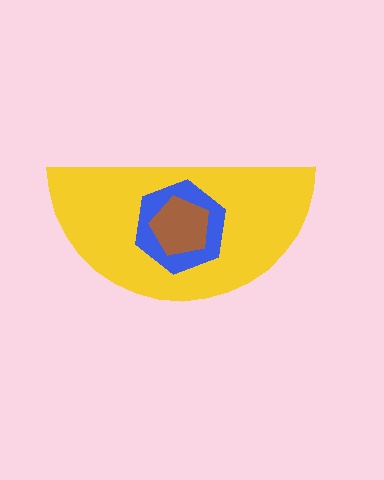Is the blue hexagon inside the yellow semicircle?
Yes.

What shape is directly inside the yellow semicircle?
The blue hexagon.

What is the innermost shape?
The brown pentagon.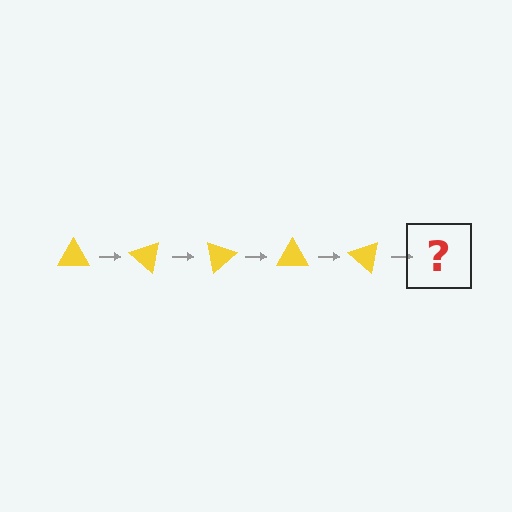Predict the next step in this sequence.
The next step is a yellow triangle rotated 200 degrees.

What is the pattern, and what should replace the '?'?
The pattern is that the triangle rotates 40 degrees each step. The '?' should be a yellow triangle rotated 200 degrees.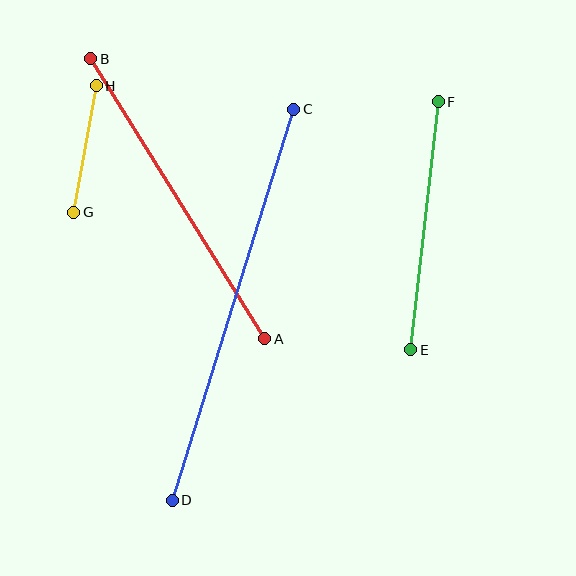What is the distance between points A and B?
The distance is approximately 330 pixels.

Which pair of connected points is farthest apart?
Points C and D are farthest apart.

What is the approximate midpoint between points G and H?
The midpoint is at approximately (85, 149) pixels.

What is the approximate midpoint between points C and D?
The midpoint is at approximately (233, 305) pixels.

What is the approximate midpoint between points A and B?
The midpoint is at approximately (178, 199) pixels.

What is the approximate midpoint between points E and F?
The midpoint is at approximately (424, 226) pixels.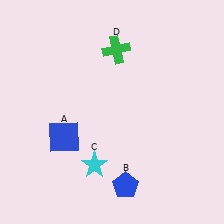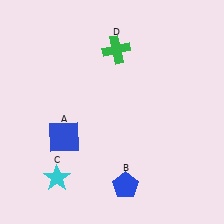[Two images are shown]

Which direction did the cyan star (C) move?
The cyan star (C) moved left.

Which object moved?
The cyan star (C) moved left.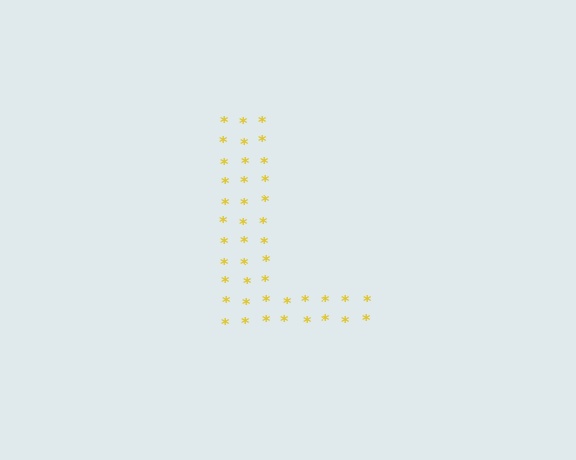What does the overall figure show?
The overall figure shows the letter L.